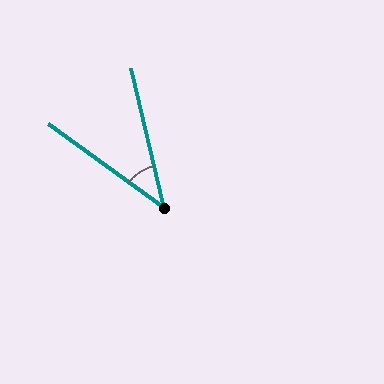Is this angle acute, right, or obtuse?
It is acute.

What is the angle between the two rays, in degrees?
Approximately 41 degrees.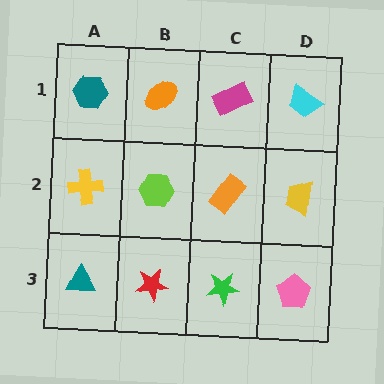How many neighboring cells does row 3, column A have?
2.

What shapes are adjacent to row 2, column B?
An orange ellipse (row 1, column B), a red star (row 3, column B), a yellow cross (row 2, column A), an orange rectangle (row 2, column C).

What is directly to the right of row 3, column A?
A red star.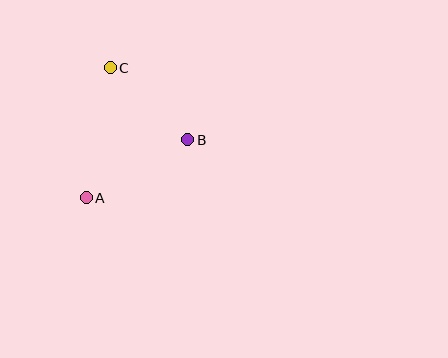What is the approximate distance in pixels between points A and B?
The distance between A and B is approximately 117 pixels.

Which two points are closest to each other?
Points B and C are closest to each other.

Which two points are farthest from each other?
Points A and C are farthest from each other.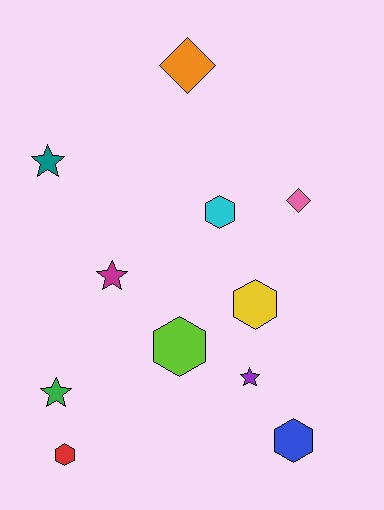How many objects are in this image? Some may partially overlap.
There are 11 objects.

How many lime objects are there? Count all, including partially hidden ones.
There is 1 lime object.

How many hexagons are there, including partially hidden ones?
There are 5 hexagons.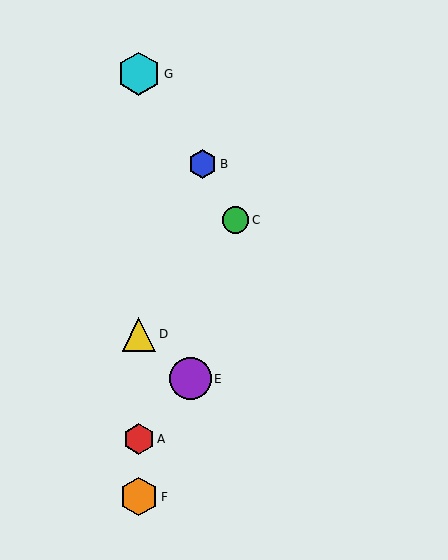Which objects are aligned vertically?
Objects A, D, F, G are aligned vertically.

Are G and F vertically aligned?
Yes, both are at x≈139.